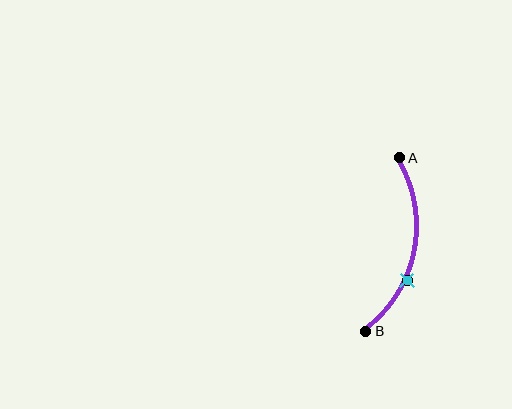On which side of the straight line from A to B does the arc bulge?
The arc bulges to the right of the straight line connecting A and B.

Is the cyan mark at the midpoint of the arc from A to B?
No. The cyan mark lies on the arc but is closer to endpoint B. The arc midpoint would be at the point on the curve equidistant along the arc from both A and B.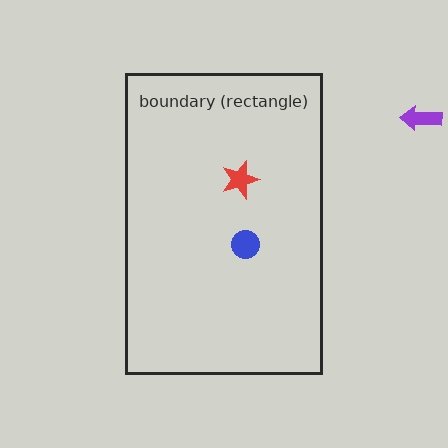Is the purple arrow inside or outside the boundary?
Outside.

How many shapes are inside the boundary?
2 inside, 1 outside.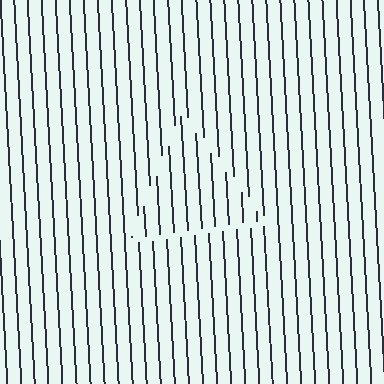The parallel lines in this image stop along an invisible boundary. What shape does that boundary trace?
An illusory triangle. The interior of the shape contains the same grating, shifted by half a period — the contour is defined by the phase discontinuity where line-ends from the inner and outer gratings abut.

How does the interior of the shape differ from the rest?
The interior of the shape contains the same grating, shifted by half a period — the contour is defined by the phase discontinuity where line-ends from the inner and outer gratings abut.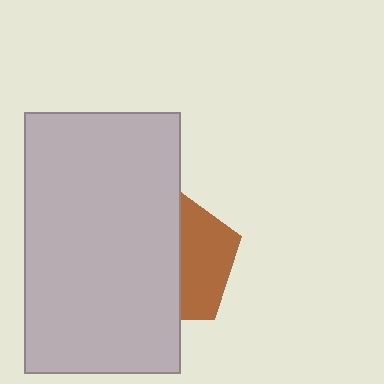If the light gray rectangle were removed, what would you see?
You would see the complete brown pentagon.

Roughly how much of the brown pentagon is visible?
A small part of it is visible (roughly 40%).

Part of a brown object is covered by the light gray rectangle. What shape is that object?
It is a pentagon.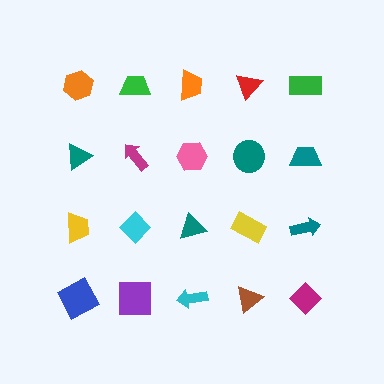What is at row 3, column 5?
A teal arrow.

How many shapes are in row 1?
5 shapes.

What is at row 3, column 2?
A cyan diamond.